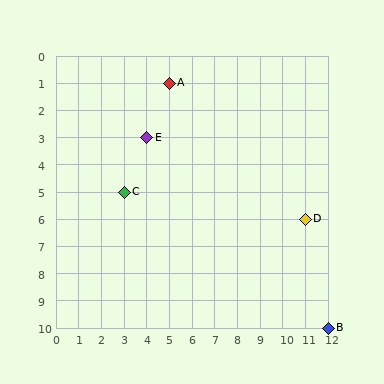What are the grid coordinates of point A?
Point A is at grid coordinates (5, 1).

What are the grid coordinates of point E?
Point E is at grid coordinates (4, 3).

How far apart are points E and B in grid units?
Points E and B are 8 columns and 7 rows apart (about 10.6 grid units diagonally).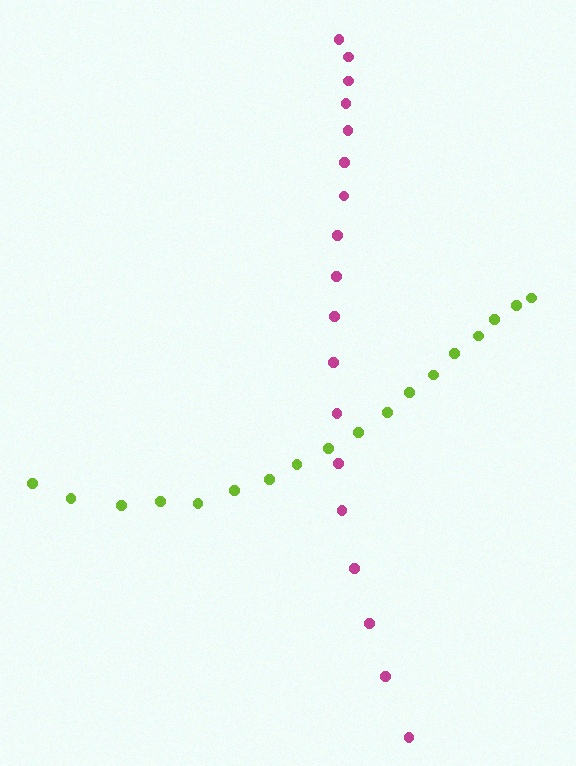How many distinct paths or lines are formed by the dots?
There are 2 distinct paths.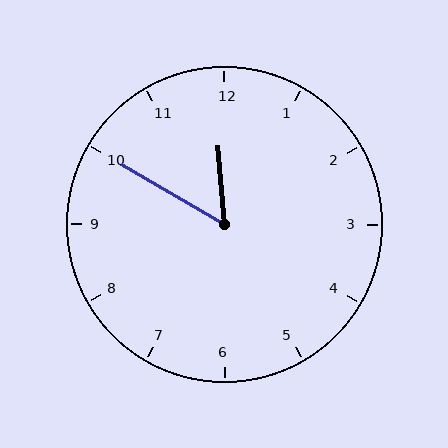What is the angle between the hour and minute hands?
Approximately 55 degrees.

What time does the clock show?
11:50.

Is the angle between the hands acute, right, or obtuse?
It is acute.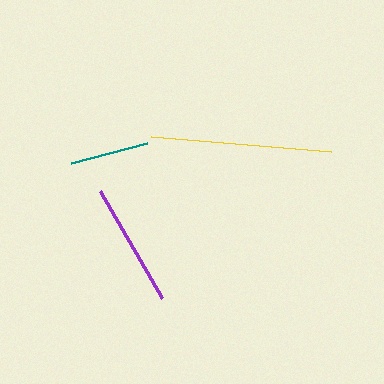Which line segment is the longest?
The yellow line is the longest at approximately 181 pixels.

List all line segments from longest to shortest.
From longest to shortest: yellow, purple, teal.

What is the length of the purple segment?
The purple segment is approximately 124 pixels long.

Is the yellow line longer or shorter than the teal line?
The yellow line is longer than the teal line.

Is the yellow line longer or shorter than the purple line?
The yellow line is longer than the purple line.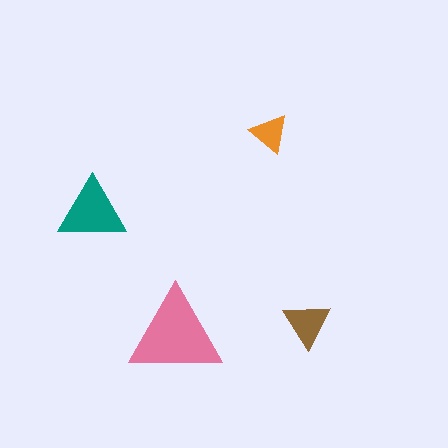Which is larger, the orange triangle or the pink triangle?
The pink one.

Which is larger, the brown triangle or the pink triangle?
The pink one.